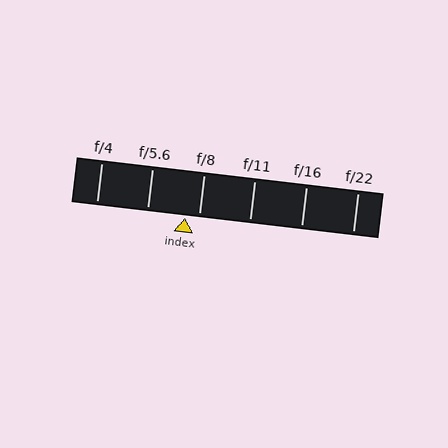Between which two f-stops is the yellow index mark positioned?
The index mark is between f/5.6 and f/8.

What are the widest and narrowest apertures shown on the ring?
The widest aperture shown is f/4 and the narrowest is f/22.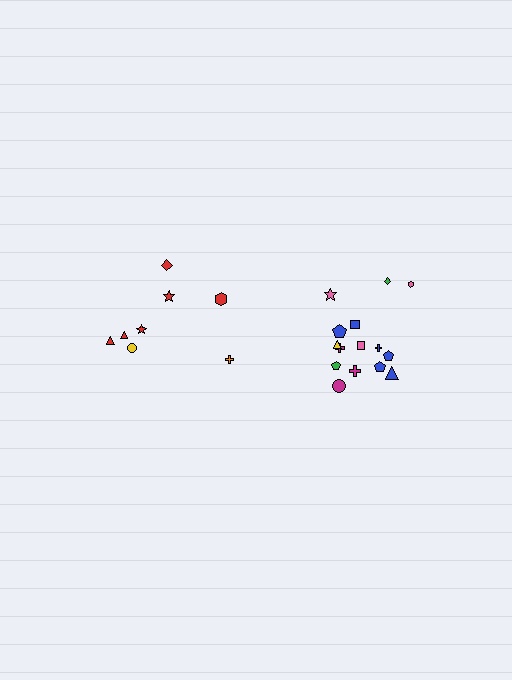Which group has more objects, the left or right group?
The right group.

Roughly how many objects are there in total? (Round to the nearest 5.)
Roughly 25 objects in total.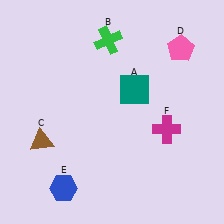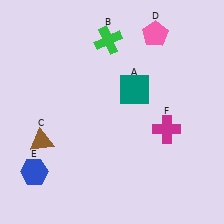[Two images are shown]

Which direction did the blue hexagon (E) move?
The blue hexagon (E) moved left.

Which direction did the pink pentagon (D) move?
The pink pentagon (D) moved left.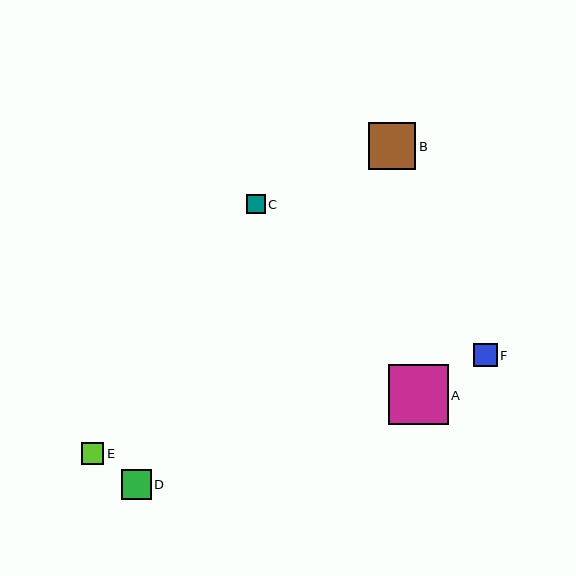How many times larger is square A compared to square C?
Square A is approximately 3.1 times the size of square C.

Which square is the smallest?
Square C is the smallest with a size of approximately 19 pixels.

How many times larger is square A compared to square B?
Square A is approximately 1.3 times the size of square B.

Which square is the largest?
Square A is the largest with a size of approximately 60 pixels.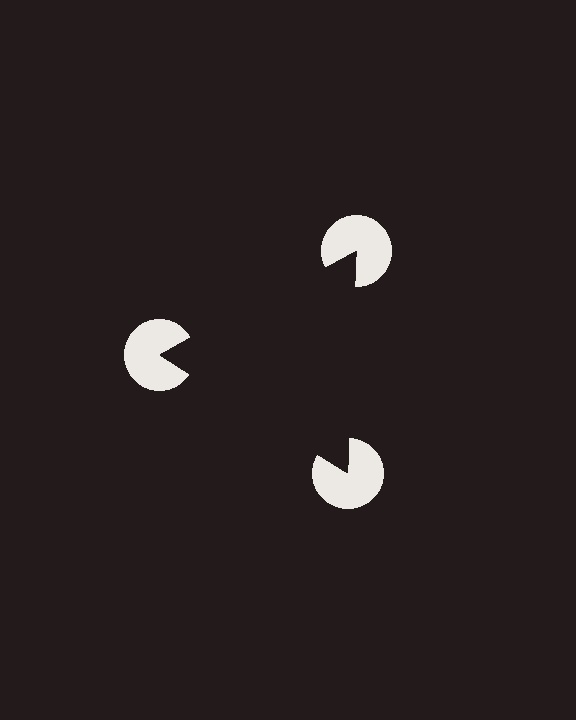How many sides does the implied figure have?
3 sides.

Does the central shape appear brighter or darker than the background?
It typically appears slightly darker than the background, even though no actual brightness change is drawn.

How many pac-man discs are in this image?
There are 3 — one at each vertex of the illusory triangle.